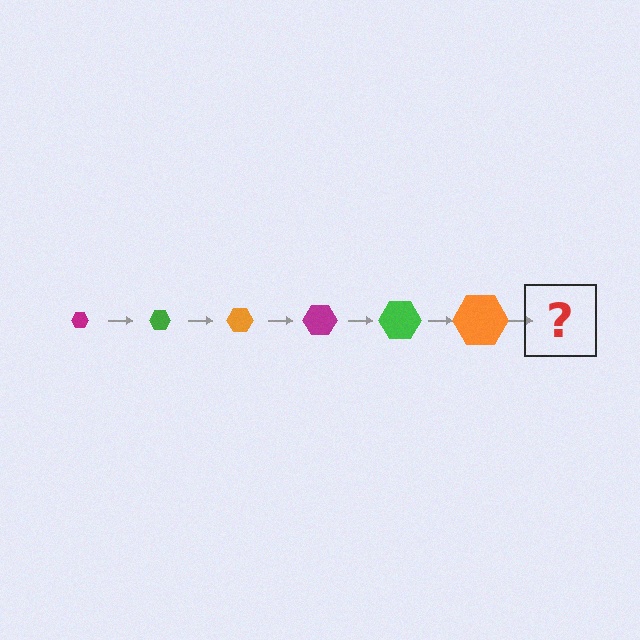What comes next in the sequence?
The next element should be a magenta hexagon, larger than the previous one.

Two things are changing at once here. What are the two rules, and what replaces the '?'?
The two rules are that the hexagon grows larger each step and the color cycles through magenta, green, and orange. The '?' should be a magenta hexagon, larger than the previous one.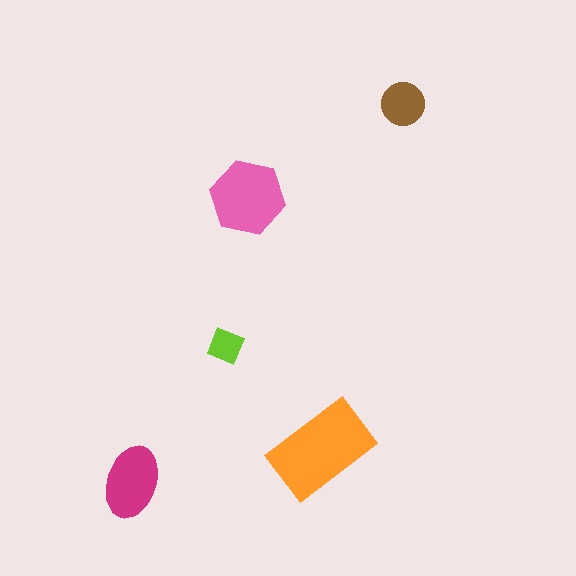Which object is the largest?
The orange rectangle.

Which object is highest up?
The brown circle is topmost.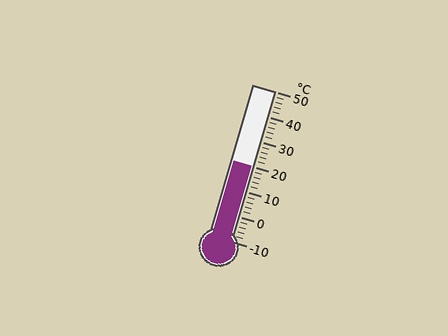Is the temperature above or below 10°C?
The temperature is above 10°C.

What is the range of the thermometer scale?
The thermometer scale ranges from -10°C to 50°C.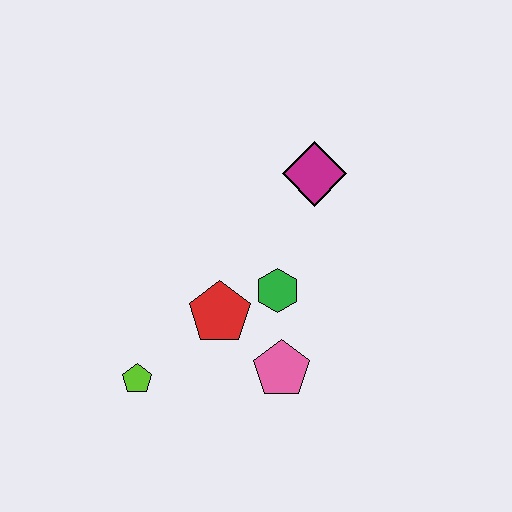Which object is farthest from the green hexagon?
The lime pentagon is farthest from the green hexagon.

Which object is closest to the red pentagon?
The green hexagon is closest to the red pentagon.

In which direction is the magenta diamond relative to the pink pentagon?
The magenta diamond is above the pink pentagon.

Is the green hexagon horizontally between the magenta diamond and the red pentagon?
Yes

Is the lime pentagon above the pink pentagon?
No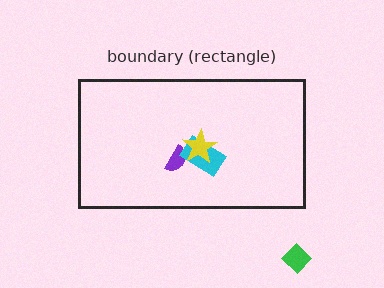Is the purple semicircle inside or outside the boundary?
Inside.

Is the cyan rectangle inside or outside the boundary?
Inside.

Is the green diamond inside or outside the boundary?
Outside.